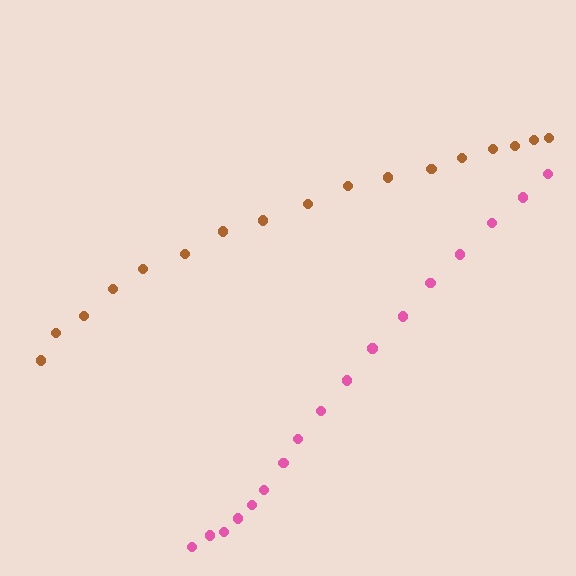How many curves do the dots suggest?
There are 2 distinct paths.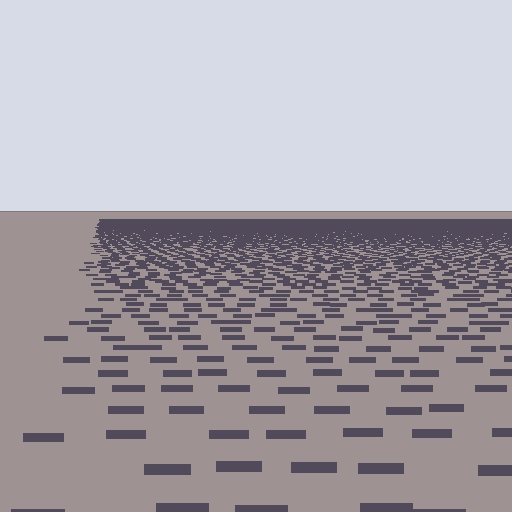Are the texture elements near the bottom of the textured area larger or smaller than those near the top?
Larger. Near the bottom, elements are closer to the viewer and appear at a bigger on-screen size.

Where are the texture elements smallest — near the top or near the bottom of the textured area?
Near the top.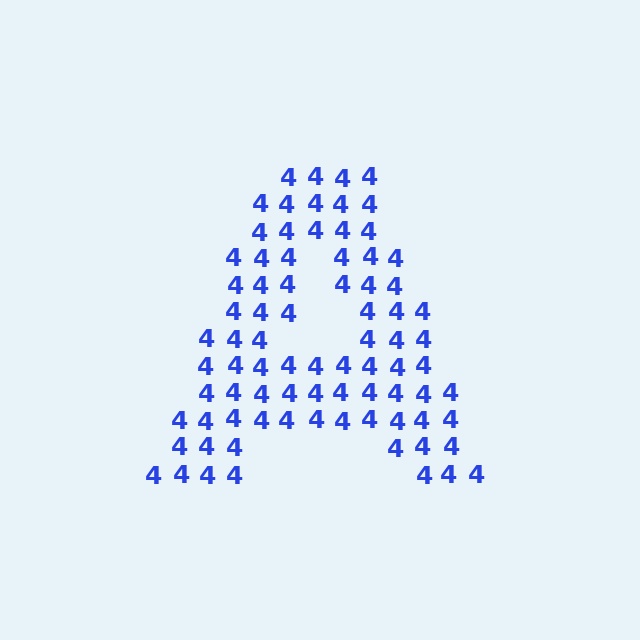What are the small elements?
The small elements are digit 4's.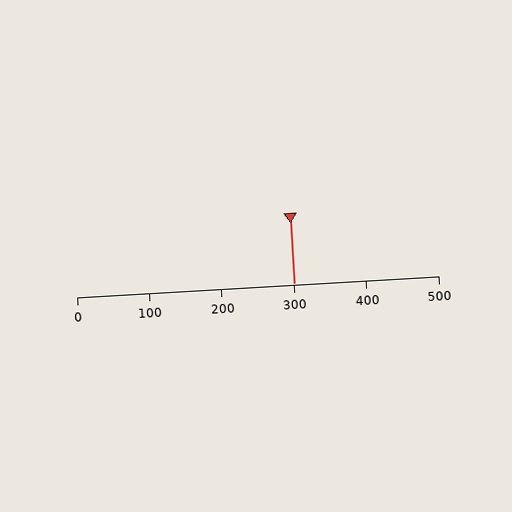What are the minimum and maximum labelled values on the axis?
The axis runs from 0 to 500.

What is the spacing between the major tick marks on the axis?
The major ticks are spaced 100 apart.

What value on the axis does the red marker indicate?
The marker indicates approximately 300.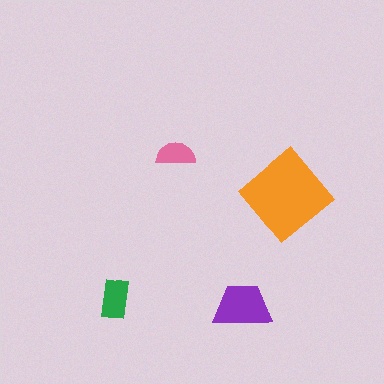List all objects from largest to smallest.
The orange diamond, the purple trapezoid, the green rectangle, the pink semicircle.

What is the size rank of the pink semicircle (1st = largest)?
4th.